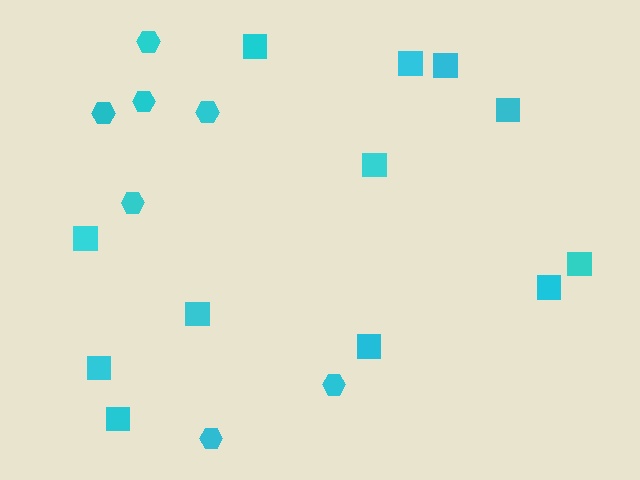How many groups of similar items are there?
There are 2 groups: one group of squares (12) and one group of hexagons (7).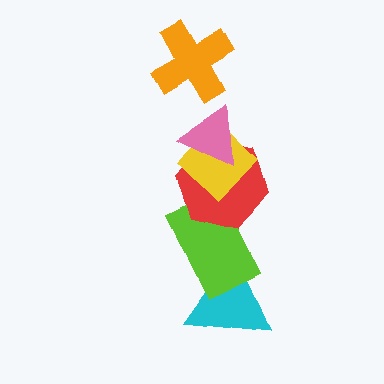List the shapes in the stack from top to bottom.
From top to bottom: the orange cross, the pink triangle, the yellow diamond, the red hexagon, the lime rectangle, the cyan triangle.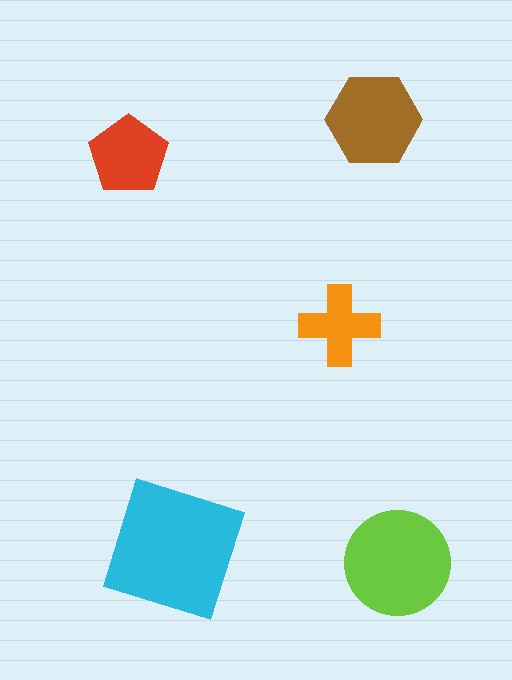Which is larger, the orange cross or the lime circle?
The lime circle.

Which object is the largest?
The cyan square.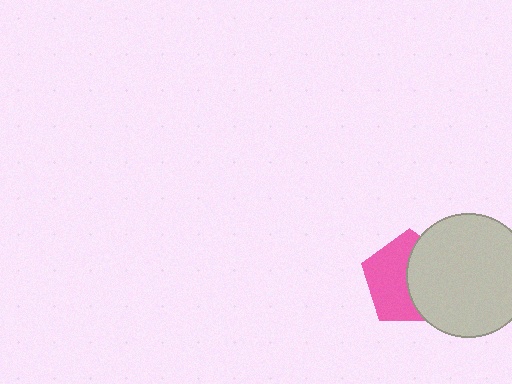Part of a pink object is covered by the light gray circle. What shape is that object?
It is a pentagon.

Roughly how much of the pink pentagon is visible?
About half of it is visible (roughly 53%).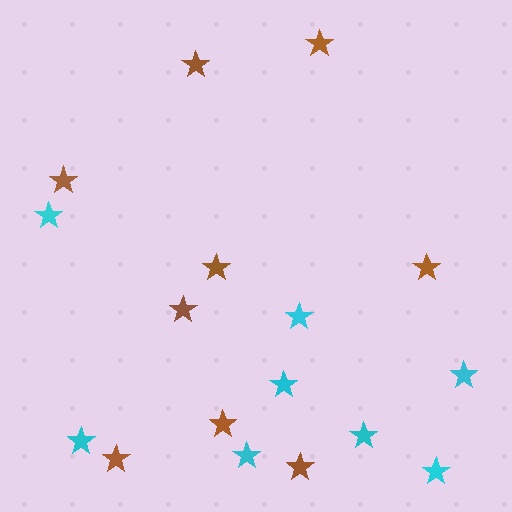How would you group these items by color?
There are 2 groups: one group of brown stars (9) and one group of cyan stars (8).